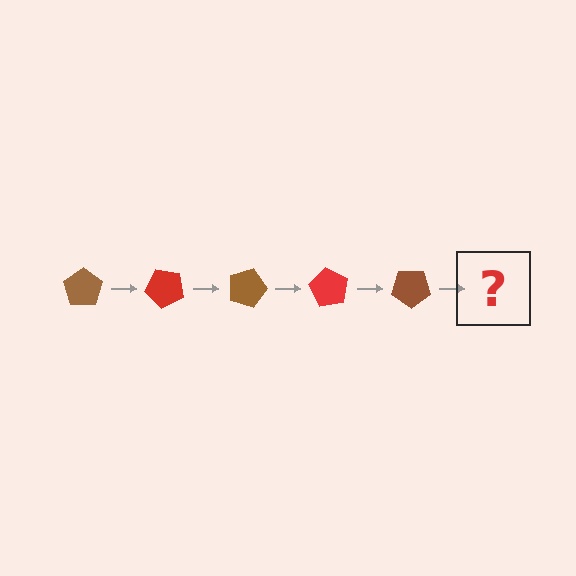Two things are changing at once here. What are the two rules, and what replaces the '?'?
The two rules are that it rotates 45 degrees each step and the color cycles through brown and red. The '?' should be a red pentagon, rotated 225 degrees from the start.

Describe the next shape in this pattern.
It should be a red pentagon, rotated 225 degrees from the start.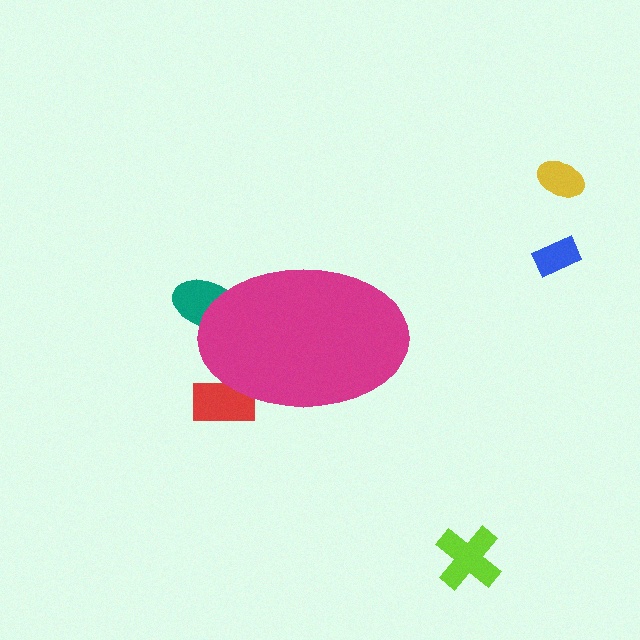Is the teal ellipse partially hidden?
Yes, the teal ellipse is partially hidden behind the magenta ellipse.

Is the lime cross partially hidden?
No, the lime cross is fully visible.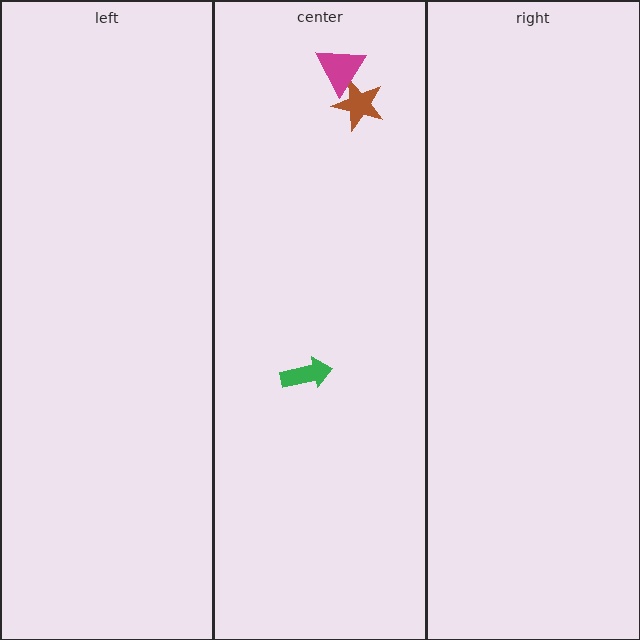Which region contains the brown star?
The center region.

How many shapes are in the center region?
3.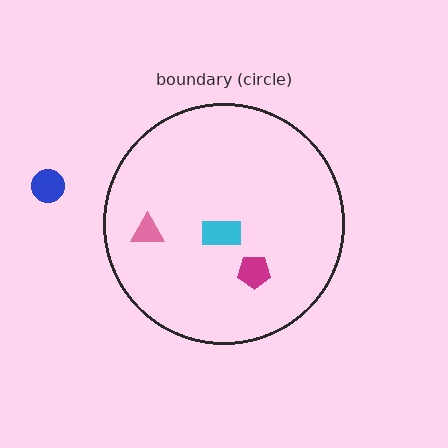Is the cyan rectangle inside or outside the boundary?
Inside.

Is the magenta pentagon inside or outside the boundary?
Inside.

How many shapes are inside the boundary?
3 inside, 1 outside.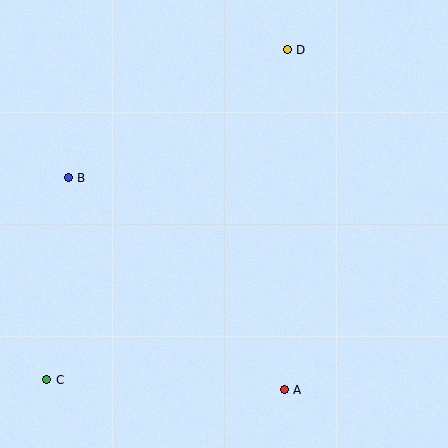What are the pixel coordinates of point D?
Point D is at (287, 50).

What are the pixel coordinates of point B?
Point B is at (68, 178).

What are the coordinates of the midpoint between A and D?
The midpoint between A and D is at (286, 220).